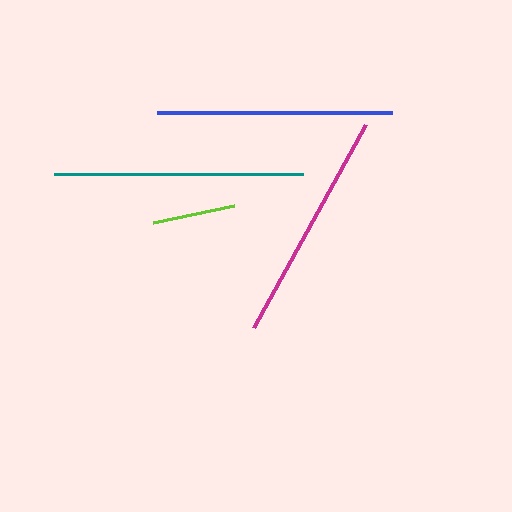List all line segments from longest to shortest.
From longest to shortest: teal, blue, magenta, lime.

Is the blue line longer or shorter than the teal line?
The teal line is longer than the blue line.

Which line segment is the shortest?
The lime line is the shortest at approximately 83 pixels.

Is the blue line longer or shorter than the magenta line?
The blue line is longer than the magenta line.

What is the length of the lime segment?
The lime segment is approximately 83 pixels long.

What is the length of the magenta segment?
The magenta segment is approximately 232 pixels long.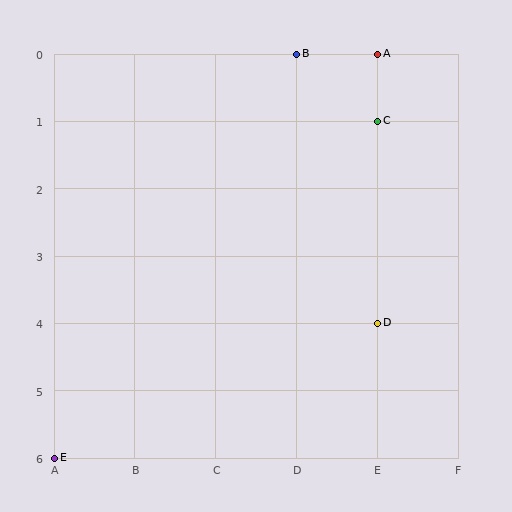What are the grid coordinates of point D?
Point D is at grid coordinates (E, 4).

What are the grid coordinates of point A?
Point A is at grid coordinates (E, 0).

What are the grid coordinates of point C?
Point C is at grid coordinates (E, 1).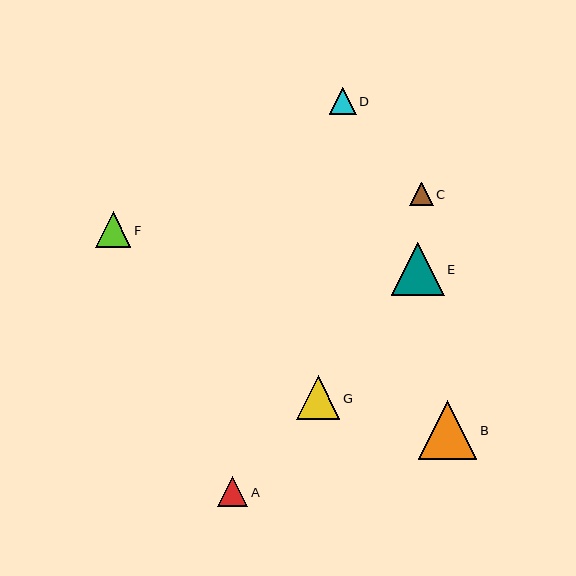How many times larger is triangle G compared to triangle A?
Triangle G is approximately 1.4 times the size of triangle A.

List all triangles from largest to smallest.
From largest to smallest: B, E, G, F, A, D, C.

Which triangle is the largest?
Triangle B is the largest with a size of approximately 58 pixels.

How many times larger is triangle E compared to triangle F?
Triangle E is approximately 1.5 times the size of triangle F.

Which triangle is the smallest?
Triangle C is the smallest with a size of approximately 23 pixels.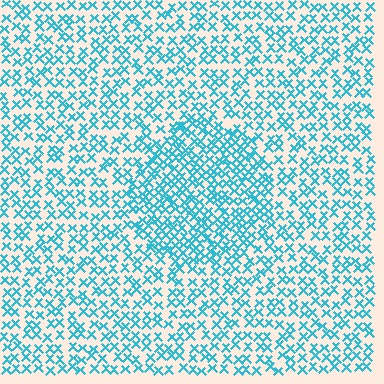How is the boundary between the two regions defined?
The boundary is defined by a change in element density (approximately 1.7x ratio). All elements are the same color, size, and shape.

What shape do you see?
I see a circle.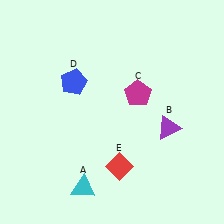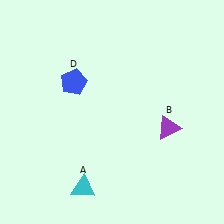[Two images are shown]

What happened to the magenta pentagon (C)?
The magenta pentagon (C) was removed in Image 2. It was in the top-right area of Image 1.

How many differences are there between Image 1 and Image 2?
There are 2 differences between the two images.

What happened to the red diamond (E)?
The red diamond (E) was removed in Image 2. It was in the bottom-right area of Image 1.